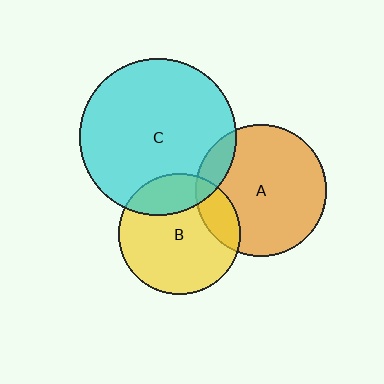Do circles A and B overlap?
Yes.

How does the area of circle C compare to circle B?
Approximately 1.7 times.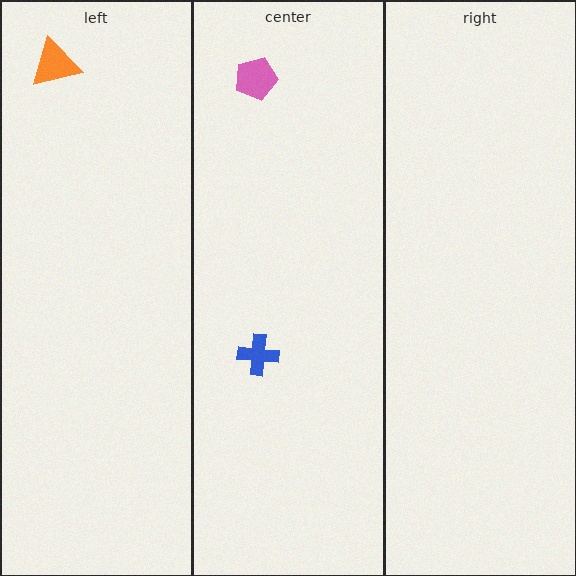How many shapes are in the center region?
2.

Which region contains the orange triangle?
The left region.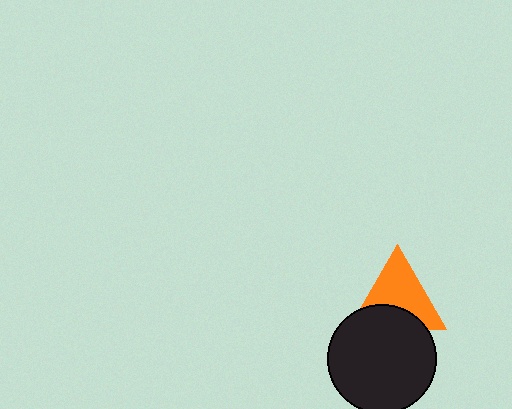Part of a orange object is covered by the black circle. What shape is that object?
It is a triangle.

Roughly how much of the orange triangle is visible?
About half of it is visible (roughly 65%).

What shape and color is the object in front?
The object in front is a black circle.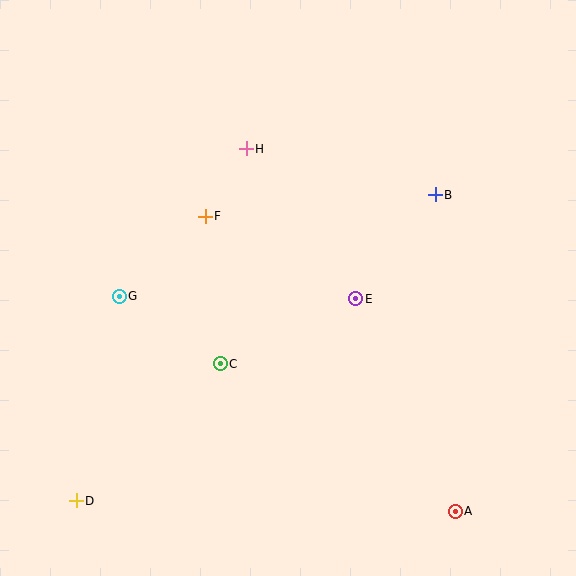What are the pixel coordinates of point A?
Point A is at (455, 512).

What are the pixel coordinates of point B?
Point B is at (435, 195).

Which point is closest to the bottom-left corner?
Point D is closest to the bottom-left corner.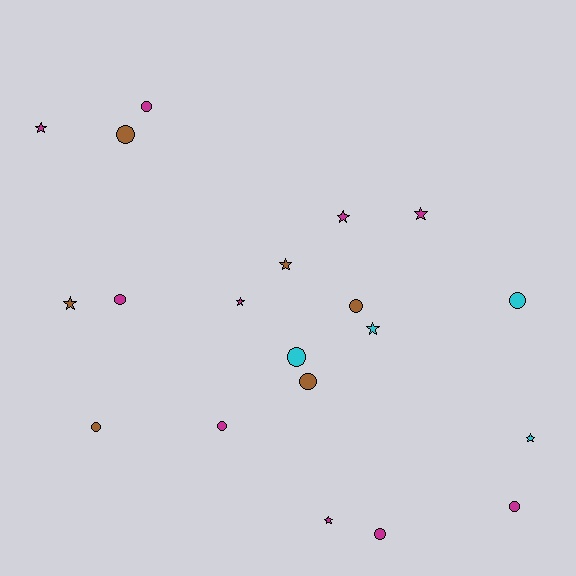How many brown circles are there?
There are 4 brown circles.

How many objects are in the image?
There are 20 objects.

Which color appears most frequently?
Magenta, with 10 objects.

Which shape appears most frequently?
Circle, with 11 objects.